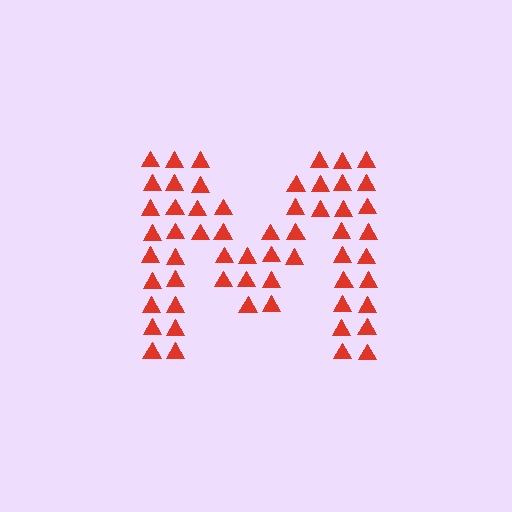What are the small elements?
The small elements are triangles.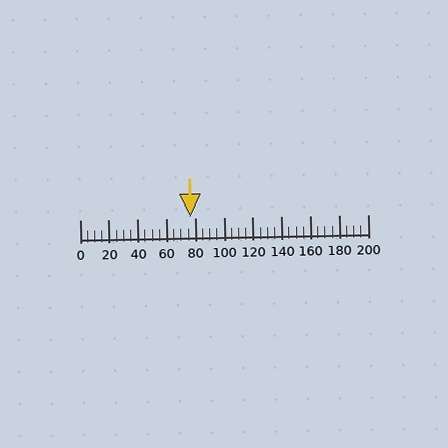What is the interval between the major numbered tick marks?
The major tick marks are spaced 20 units apart.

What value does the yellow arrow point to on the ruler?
The yellow arrow points to approximately 76.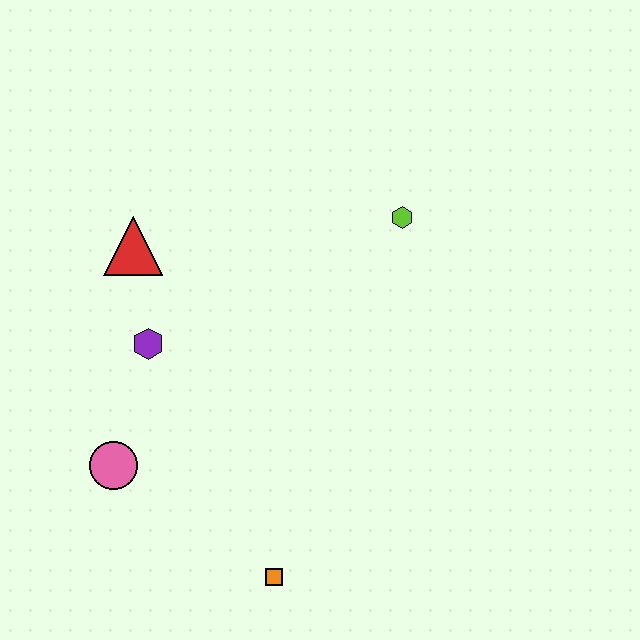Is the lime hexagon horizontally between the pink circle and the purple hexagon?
No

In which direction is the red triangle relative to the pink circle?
The red triangle is above the pink circle.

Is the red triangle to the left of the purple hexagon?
Yes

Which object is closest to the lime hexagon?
The red triangle is closest to the lime hexagon.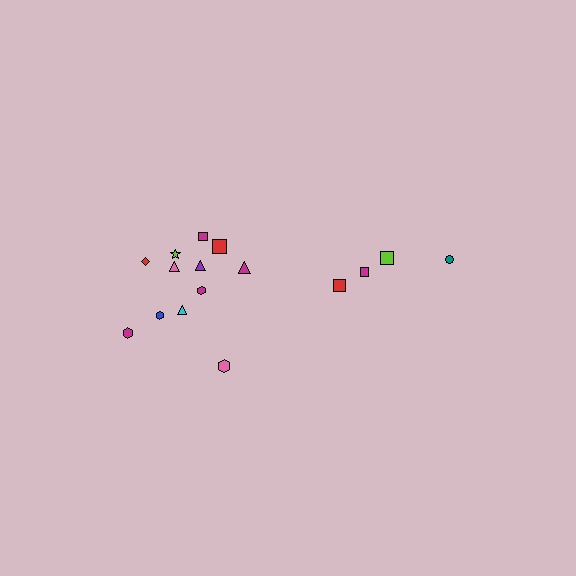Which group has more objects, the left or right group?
The left group.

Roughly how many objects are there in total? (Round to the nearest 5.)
Roughly 15 objects in total.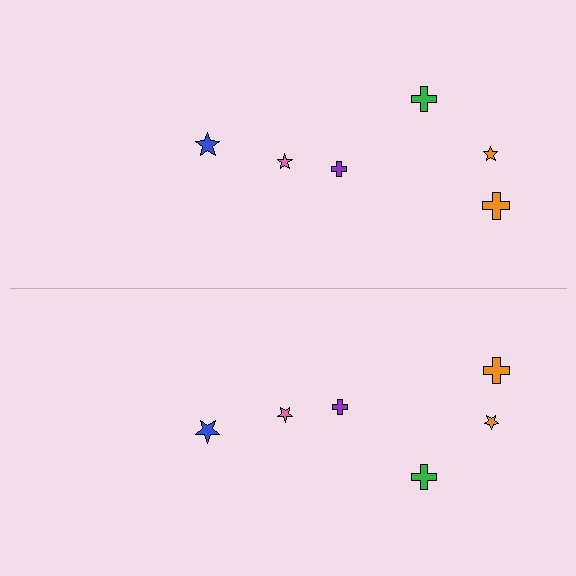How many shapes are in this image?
There are 12 shapes in this image.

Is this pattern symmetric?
Yes, this pattern has bilateral (reflection) symmetry.